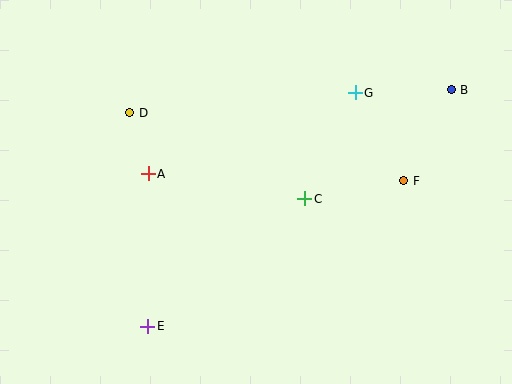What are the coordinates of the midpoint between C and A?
The midpoint between C and A is at (227, 186).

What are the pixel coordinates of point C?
Point C is at (305, 199).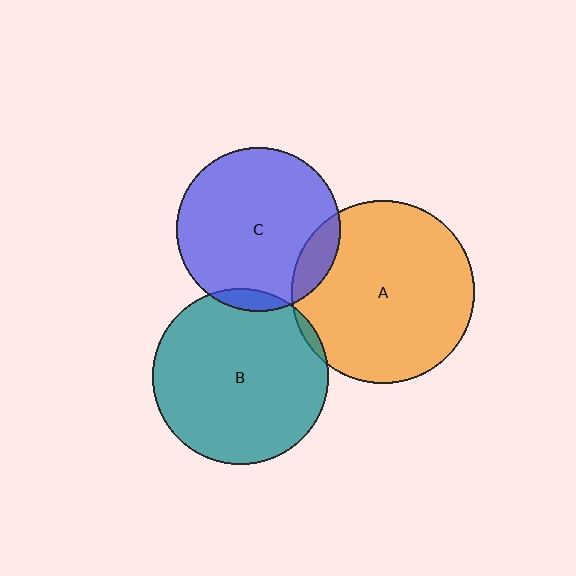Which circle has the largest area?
Circle A (orange).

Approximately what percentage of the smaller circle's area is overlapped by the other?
Approximately 5%.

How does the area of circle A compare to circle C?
Approximately 1.2 times.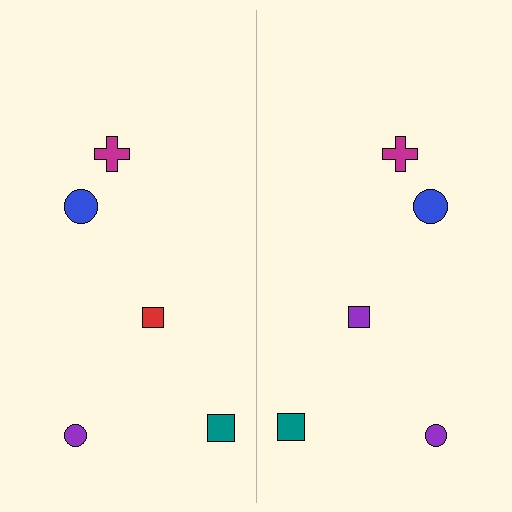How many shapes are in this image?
There are 10 shapes in this image.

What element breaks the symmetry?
The purple square on the right side breaks the symmetry — its mirror counterpart is red.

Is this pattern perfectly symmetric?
No, the pattern is not perfectly symmetric. The purple square on the right side breaks the symmetry — its mirror counterpart is red.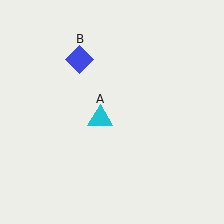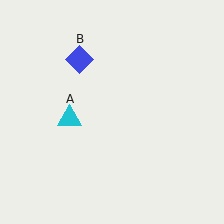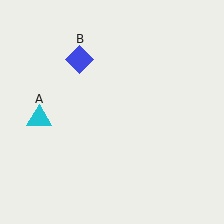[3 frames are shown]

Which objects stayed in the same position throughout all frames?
Blue diamond (object B) remained stationary.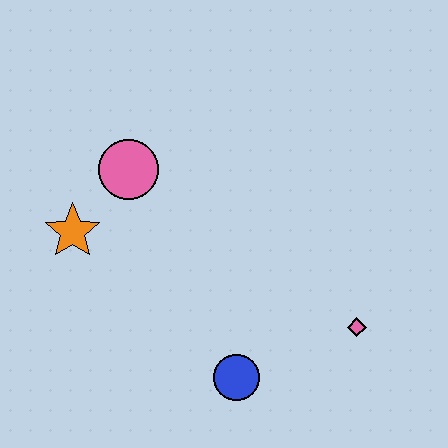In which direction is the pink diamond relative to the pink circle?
The pink diamond is to the right of the pink circle.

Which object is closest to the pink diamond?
The blue circle is closest to the pink diamond.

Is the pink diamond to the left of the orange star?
No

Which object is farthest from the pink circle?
The pink diamond is farthest from the pink circle.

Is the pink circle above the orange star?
Yes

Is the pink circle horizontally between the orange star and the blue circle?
Yes